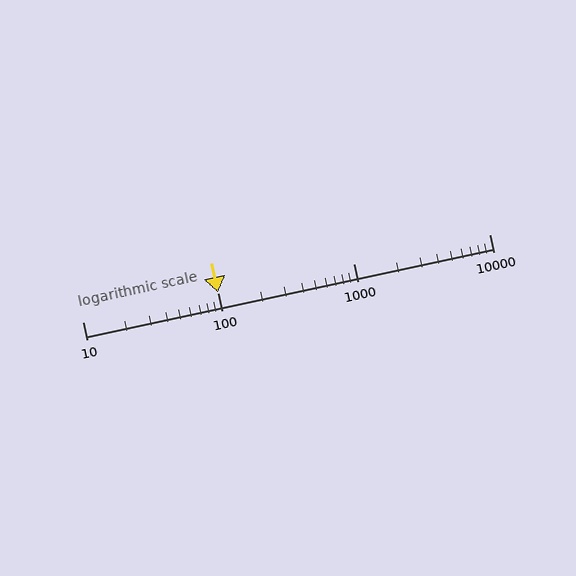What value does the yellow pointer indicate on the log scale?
The pointer indicates approximately 100.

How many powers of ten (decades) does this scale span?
The scale spans 3 decades, from 10 to 10000.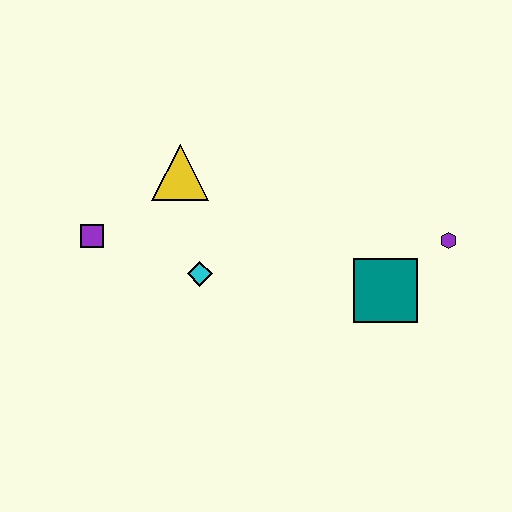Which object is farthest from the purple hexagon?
The purple square is farthest from the purple hexagon.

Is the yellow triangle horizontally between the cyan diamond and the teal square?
No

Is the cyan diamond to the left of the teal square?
Yes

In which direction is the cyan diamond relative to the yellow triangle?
The cyan diamond is below the yellow triangle.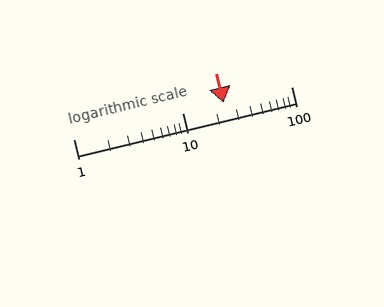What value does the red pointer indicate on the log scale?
The pointer indicates approximately 24.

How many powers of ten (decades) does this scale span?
The scale spans 2 decades, from 1 to 100.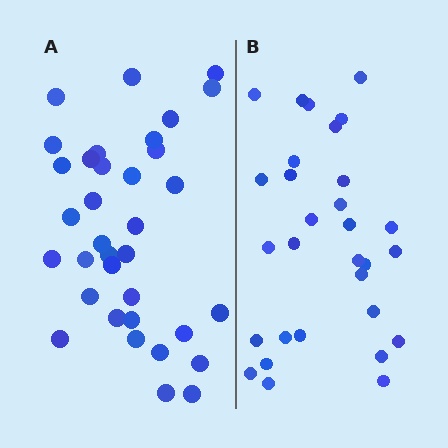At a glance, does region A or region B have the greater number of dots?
Region A (the left region) has more dots.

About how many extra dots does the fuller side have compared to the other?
Region A has about 5 more dots than region B.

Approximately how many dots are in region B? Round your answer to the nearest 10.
About 30 dots.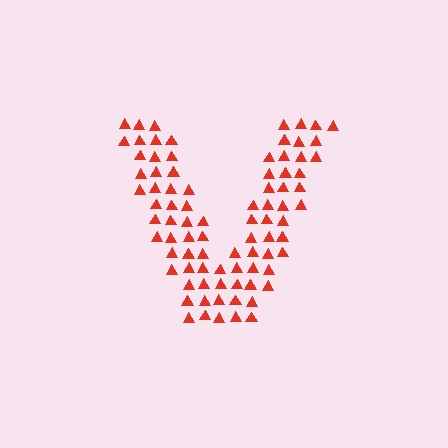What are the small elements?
The small elements are triangles.